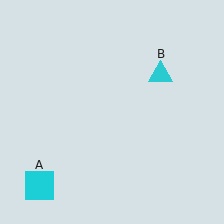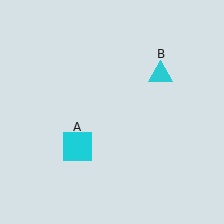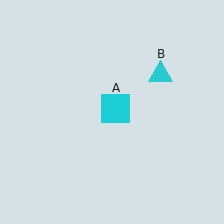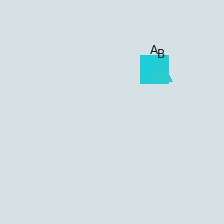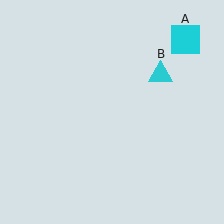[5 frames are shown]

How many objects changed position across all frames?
1 object changed position: cyan square (object A).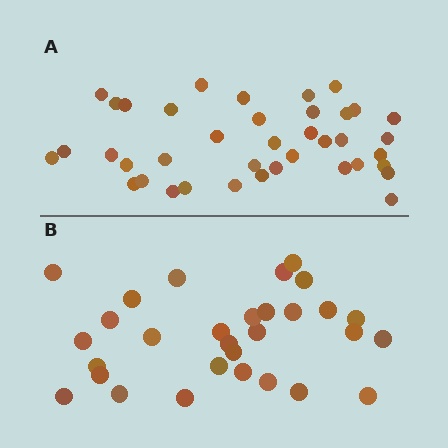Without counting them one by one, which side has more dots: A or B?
Region A (the top region) has more dots.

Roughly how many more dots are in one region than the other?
Region A has roughly 8 or so more dots than region B.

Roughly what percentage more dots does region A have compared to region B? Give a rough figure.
About 30% more.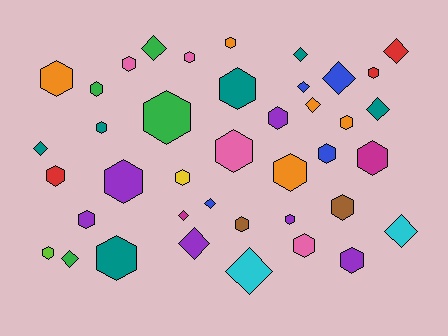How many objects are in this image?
There are 40 objects.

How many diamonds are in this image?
There are 14 diamonds.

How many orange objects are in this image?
There are 5 orange objects.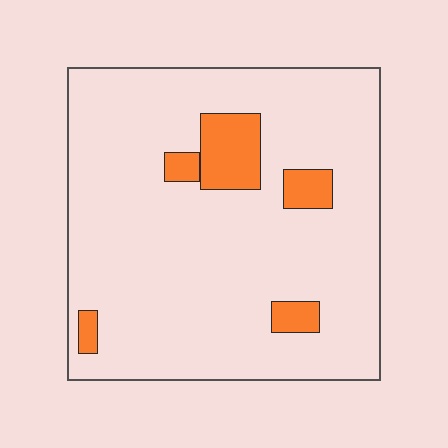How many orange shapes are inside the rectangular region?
5.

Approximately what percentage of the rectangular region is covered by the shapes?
Approximately 10%.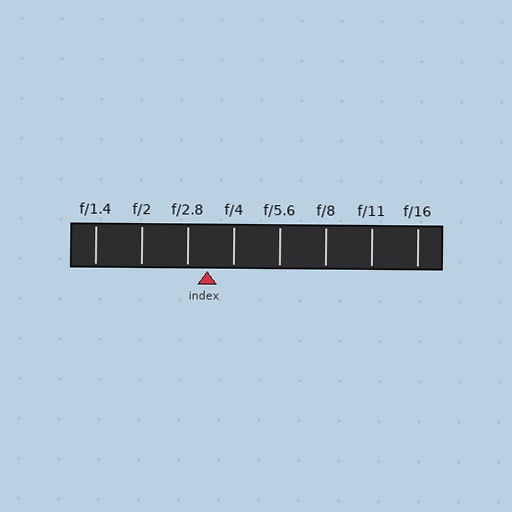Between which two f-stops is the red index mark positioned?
The index mark is between f/2.8 and f/4.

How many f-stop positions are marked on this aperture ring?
There are 8 f-stop positions marked.